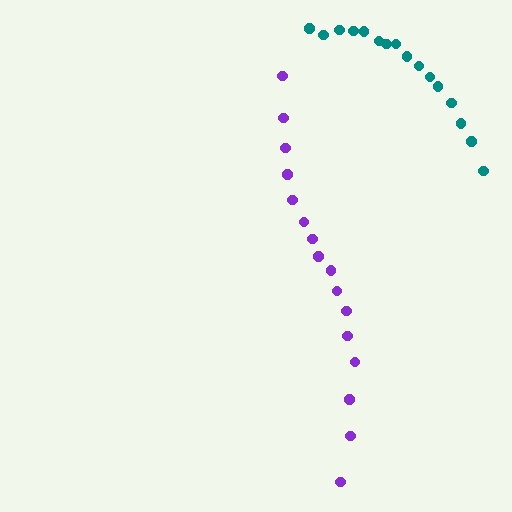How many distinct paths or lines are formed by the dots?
There are 2 distinct paths.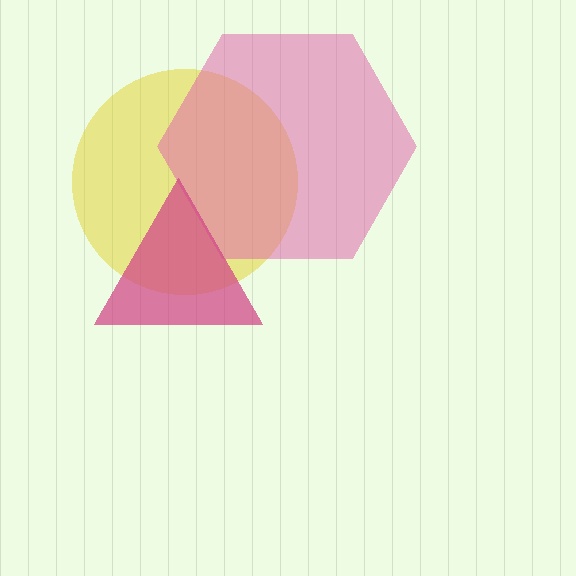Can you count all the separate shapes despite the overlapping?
Yes, there are 3 separate shapes.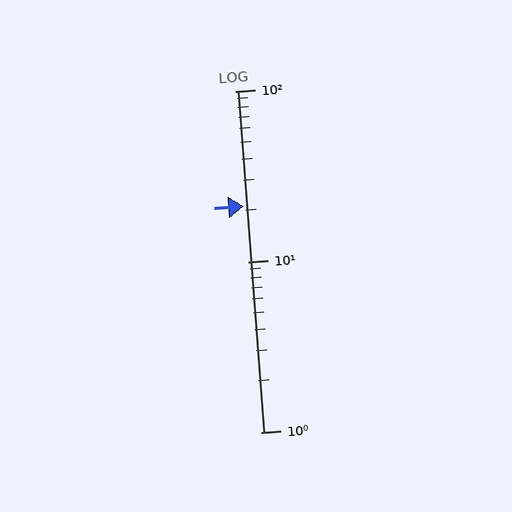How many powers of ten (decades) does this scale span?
The scale spans 2 decades, from 1 to 100.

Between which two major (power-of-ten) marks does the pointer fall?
The pointer is between 10 and 100.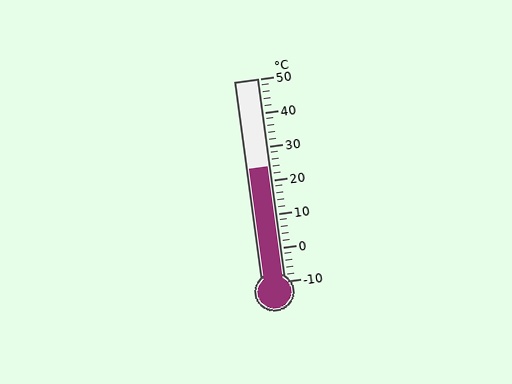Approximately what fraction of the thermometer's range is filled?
The thermometer is filled to approximately 55% of its range.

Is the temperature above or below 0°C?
The temperature is above 0°C.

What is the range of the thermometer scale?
The thermometer scale ranges from -10°C to 50°C.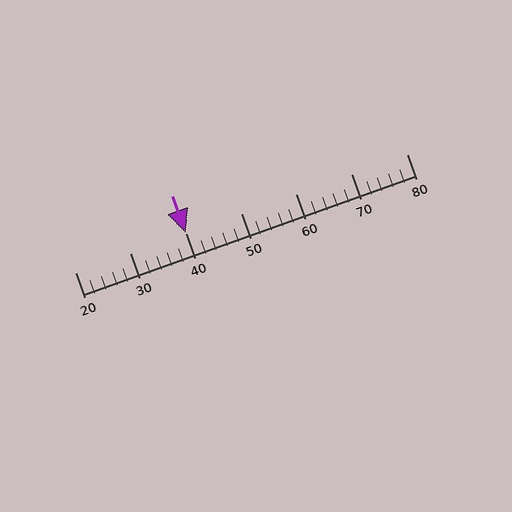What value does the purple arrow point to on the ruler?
The purple arrow points to approximately 40.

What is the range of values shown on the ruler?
The ruler shows values from 20 to 80.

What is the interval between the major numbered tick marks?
The major tick marks are spaced 10 units apart.